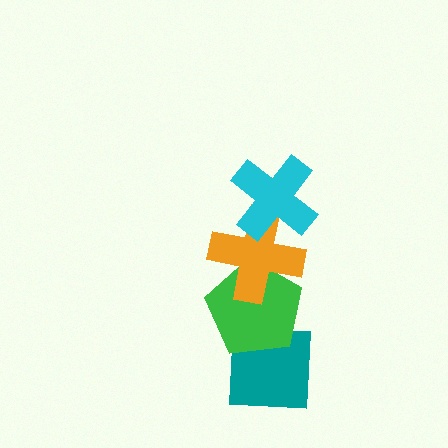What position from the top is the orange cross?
The orange cross is 2nd from the top.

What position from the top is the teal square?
The teal square is 4th from the top.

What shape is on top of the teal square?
The green pentagon is on top of the teal square.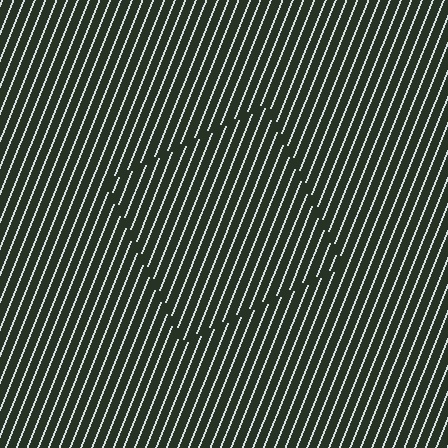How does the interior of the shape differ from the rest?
The interior of the shape contains the same grating, shifted by half a period — the contour is defined by the phase discontinuity where line-ends from the inner and outer gratings abut.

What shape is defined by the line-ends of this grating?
An illusory square. The interior of the shape contains the same grating, shifted by half a period — the contour is defined by the phase discontinuity where line-ends from the inner and outer gratings abut.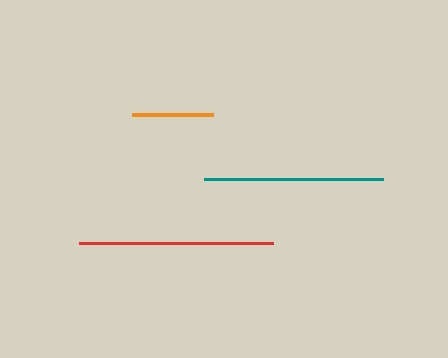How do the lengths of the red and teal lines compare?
The red and teal lines are approximately the same length.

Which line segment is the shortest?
The orange line is the shortest at approximately 81 pixels.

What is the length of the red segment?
The red segment is approximately 193 pixels long.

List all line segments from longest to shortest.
From longest to shortest: red, teal, orange.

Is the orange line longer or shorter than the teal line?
The teal line is longer than the orange line.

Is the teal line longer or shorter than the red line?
The red line is longer than the teal line.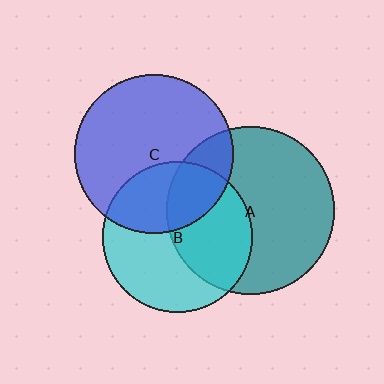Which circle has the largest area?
Circle A (teal).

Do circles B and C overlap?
Yes.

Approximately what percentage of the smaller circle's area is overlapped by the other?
Approximately 35%.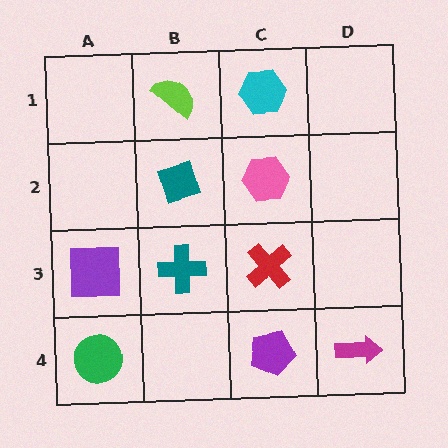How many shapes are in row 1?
2 shapes.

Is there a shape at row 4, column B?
No, that cell is empty.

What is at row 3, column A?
A purple square.